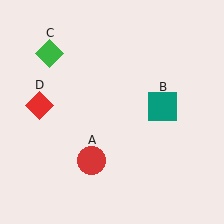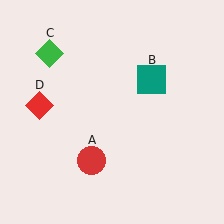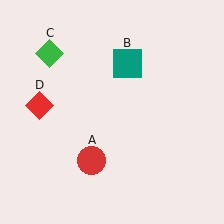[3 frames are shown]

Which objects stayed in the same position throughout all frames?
Red circle (object A) and green diamond (object C) and red diamond (object D) remained stationary.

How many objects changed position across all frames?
1 object changed position: teal square (object B).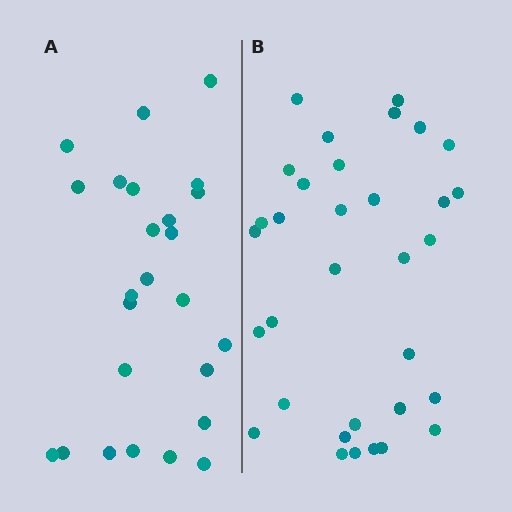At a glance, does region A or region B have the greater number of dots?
Region B (the right region) has more dots.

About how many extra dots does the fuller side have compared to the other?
Region B has roughly 8 or so more dots than region A.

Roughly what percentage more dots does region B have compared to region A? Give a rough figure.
About 30% more.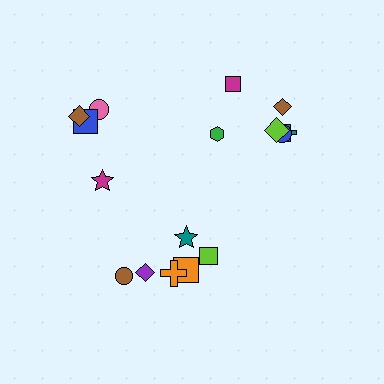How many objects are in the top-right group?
There are 6 objects.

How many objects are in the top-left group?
There are 4 objects.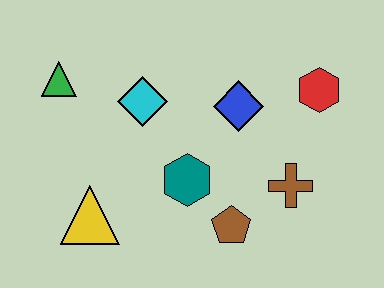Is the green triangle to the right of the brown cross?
No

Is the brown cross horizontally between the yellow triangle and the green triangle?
No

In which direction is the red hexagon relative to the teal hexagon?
The red hexagon is to the right of the teal hexagon.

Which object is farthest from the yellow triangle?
The red hexagon is farthest from the yellow triangle.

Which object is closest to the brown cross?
The brown pentagon is closest to the brown cross.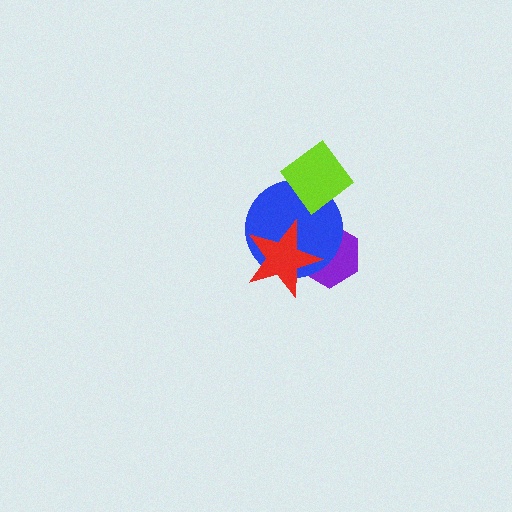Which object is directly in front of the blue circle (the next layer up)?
The lime diamond is directly in front of the blue circle.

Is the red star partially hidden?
No, no other shape covers it.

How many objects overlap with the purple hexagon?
2 objects overlap with the purple hexagon.